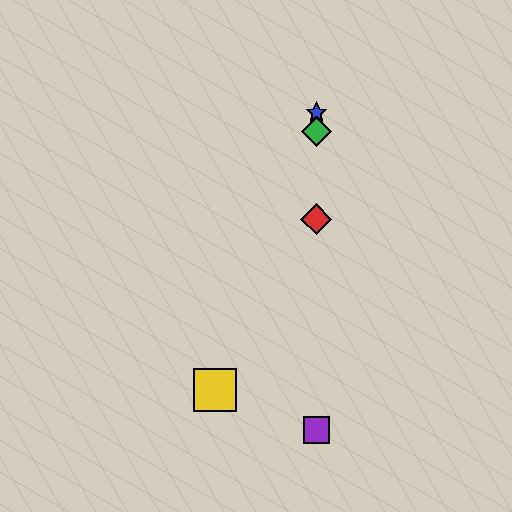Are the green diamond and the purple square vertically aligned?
Yes, both are at x≈317.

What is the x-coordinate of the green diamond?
The green diamond is at x≈317.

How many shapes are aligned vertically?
4 shapes (the red diamond, the blue star, the green diamond, the purple square) are aligned vertically.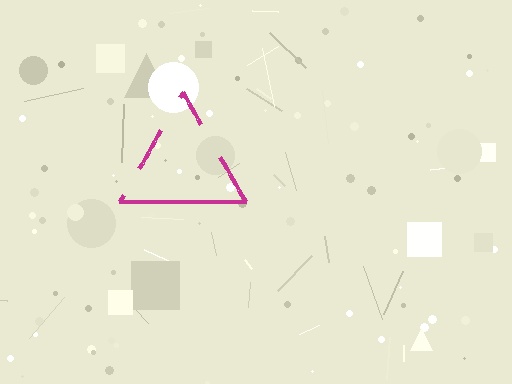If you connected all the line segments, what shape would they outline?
They would outline a triangle.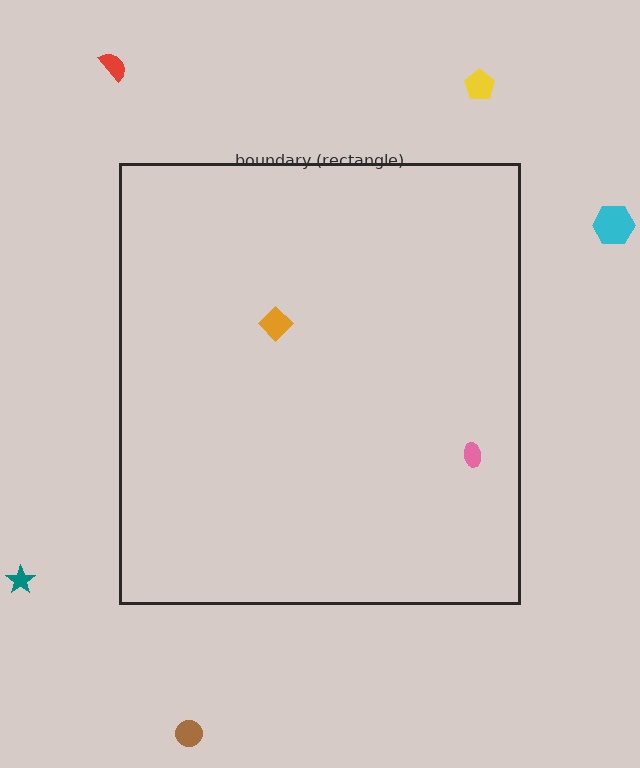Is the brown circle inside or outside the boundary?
Outside.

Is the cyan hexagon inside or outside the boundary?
Outside.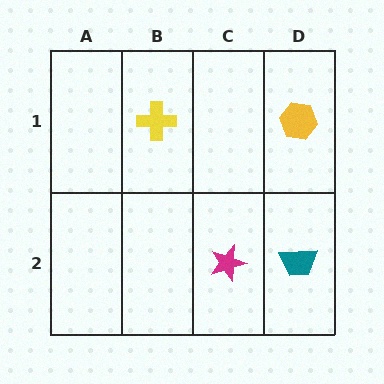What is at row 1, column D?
A yellow hexagon.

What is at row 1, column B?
A yellow cross.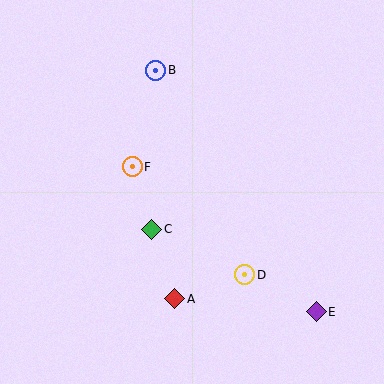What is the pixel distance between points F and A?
The distance between F and A is 138 pixels.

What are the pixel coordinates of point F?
Point F is at (132, 167).